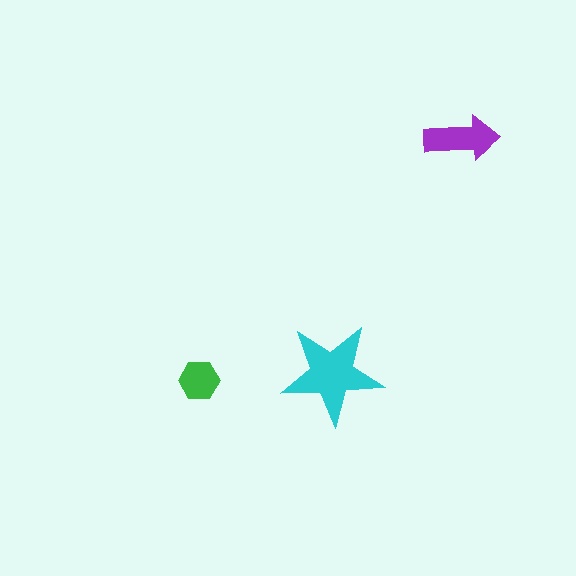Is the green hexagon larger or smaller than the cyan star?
Smaller.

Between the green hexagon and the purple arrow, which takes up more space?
The purple arrow.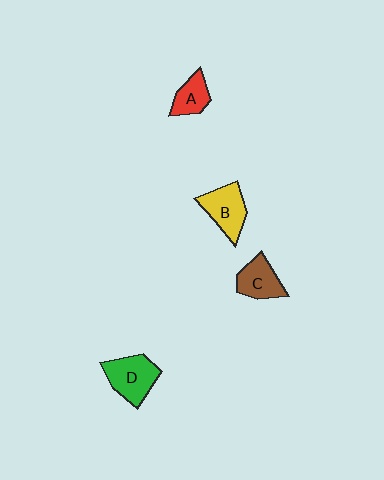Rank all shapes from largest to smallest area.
From largest to smallest: D (green), B (yellow), C (brown), A (red).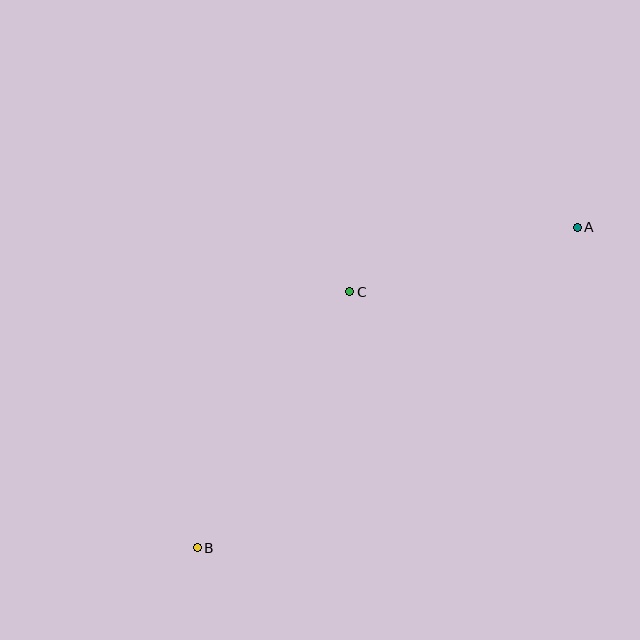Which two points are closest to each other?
Points A and C are closest to each other.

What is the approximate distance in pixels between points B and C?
The distance between B and C is approximately 298 pixels.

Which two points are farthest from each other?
Points A and B are farthest from each other.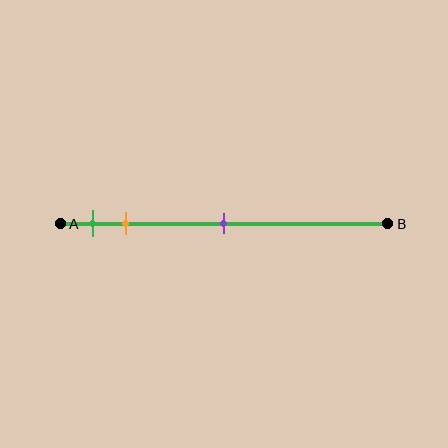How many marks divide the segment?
There are 3 marks dividing the segment.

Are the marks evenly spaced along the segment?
No, the marks are not evenly spaced.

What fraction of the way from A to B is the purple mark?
The purple mark is approximately 50% (0.5) of the way from A to B.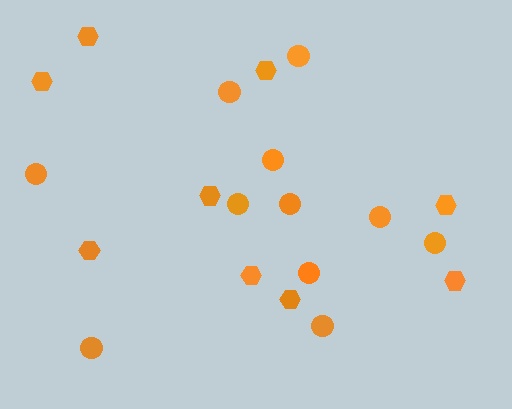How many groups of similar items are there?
There are 2 groups: one group of hexagons (9) and one group of circles (11).